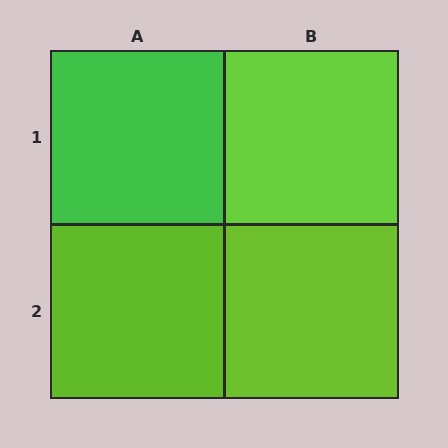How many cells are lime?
3 cells are lime.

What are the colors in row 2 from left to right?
Lime, lime.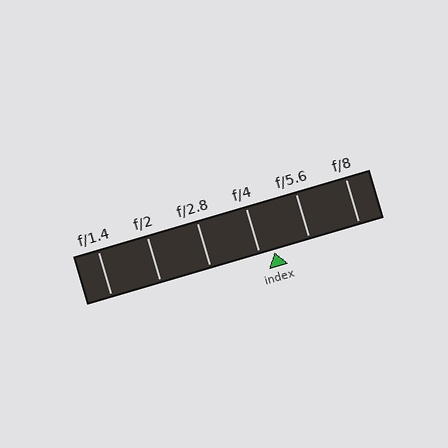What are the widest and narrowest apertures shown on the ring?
The widest aperture shown is f/1.4 and the narrowest is f/8.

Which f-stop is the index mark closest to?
The index mark is closest to f/4.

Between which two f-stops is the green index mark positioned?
The index mark is between f/4 and f/5.6.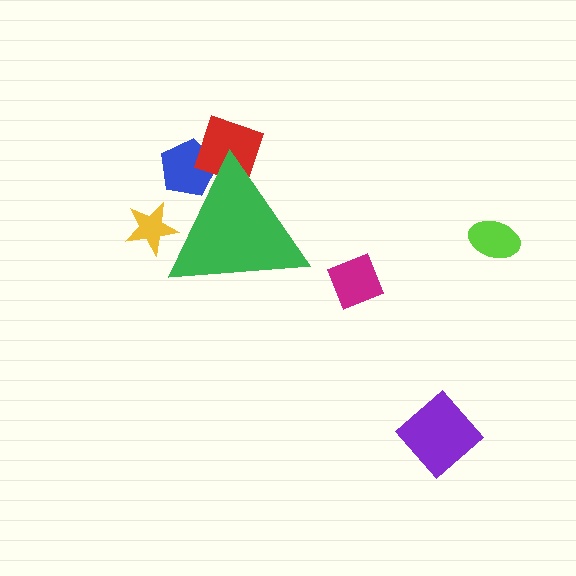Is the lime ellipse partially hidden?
No, the lime ellipse is fully visible.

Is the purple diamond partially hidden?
No, the purple diamond is fully visible.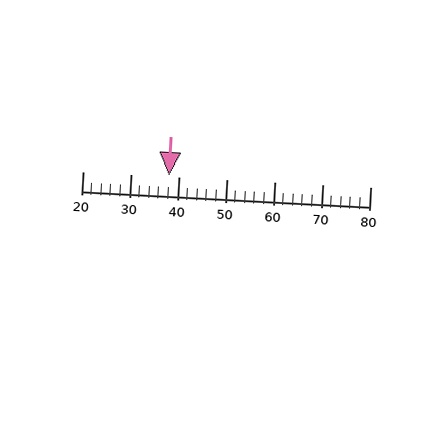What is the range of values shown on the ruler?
The ruler shows values from 20 to 80.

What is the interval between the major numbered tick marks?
The major tick marks are spaced 10 units apart.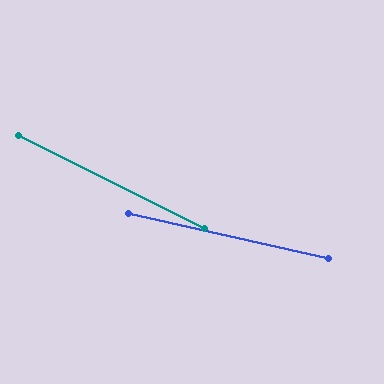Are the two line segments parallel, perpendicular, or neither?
Neither parallel nor perpendicular — they differ by about 14°.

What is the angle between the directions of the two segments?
Approximately 14 degrees.